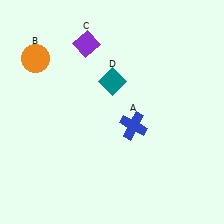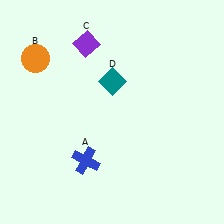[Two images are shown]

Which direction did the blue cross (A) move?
The blue cross (A) moved left.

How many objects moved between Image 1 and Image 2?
1 object moved between the two images.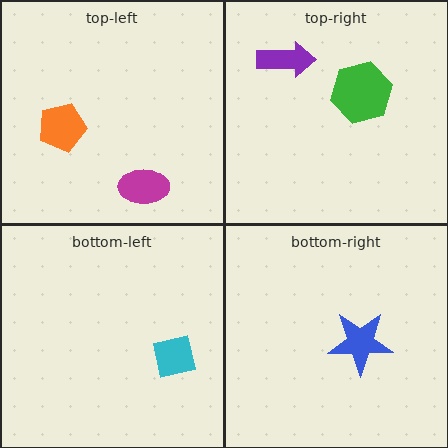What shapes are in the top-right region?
The purple arrow, the green hexagon.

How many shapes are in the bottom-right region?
1.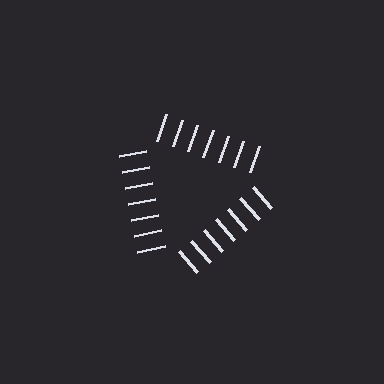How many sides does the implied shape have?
3 sides — the line-ends trace a triangle.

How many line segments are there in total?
21 — 7 along each of the 3 edges.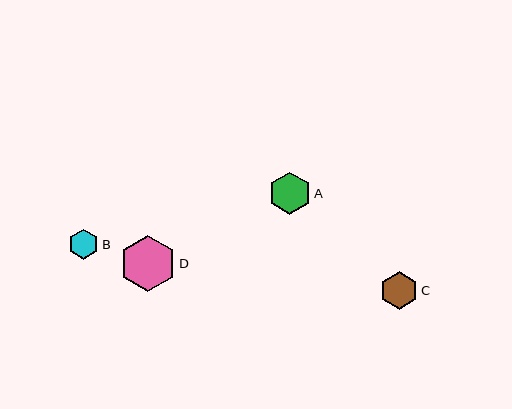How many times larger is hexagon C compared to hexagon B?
Hexagon C is approximately 1.2 times the size of hexagon B.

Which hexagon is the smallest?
Hexagon B is the smallest with a size of approximately 30 pixels.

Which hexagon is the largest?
Hexagon D is the largest with a size of approximately 56 pixels.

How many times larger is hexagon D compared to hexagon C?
Hexagon D is approximately 1.5 times the size of hexagon C.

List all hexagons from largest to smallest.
From largest to smallest: D, A, C, B.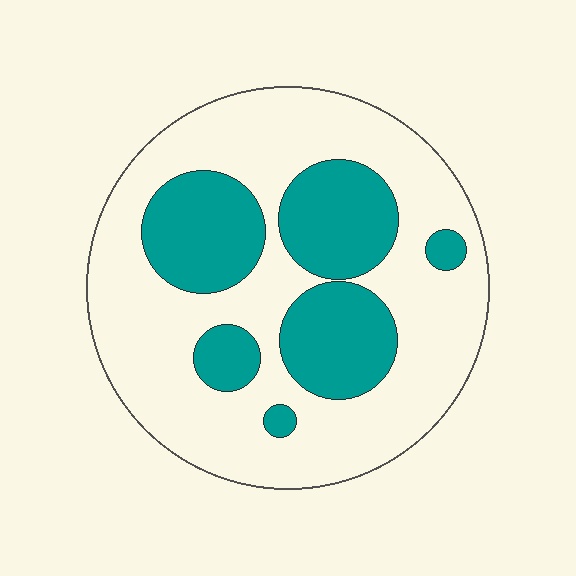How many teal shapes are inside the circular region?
6.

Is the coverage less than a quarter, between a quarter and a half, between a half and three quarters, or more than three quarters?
Between a quarter and a half.